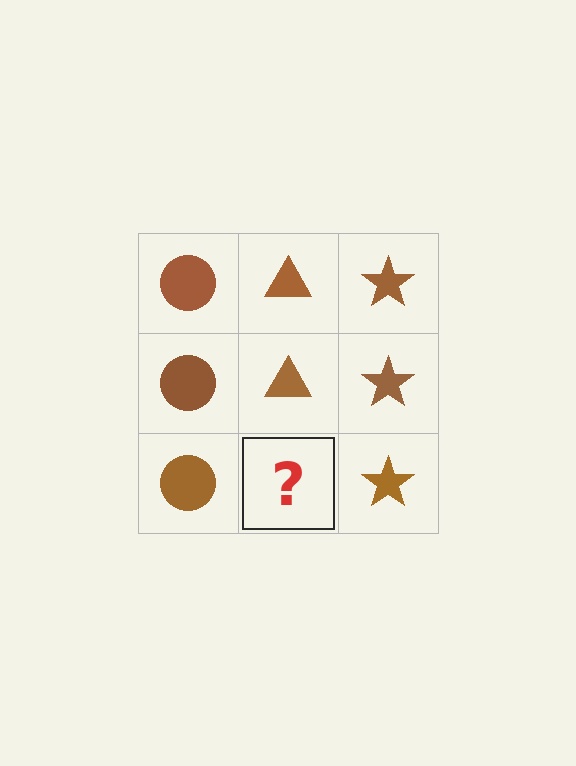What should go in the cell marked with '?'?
The missing cell should contain a brown triangle.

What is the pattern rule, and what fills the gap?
The rule is that each column has a consistent shape. The gap should be filled with a brown triangle.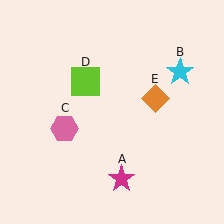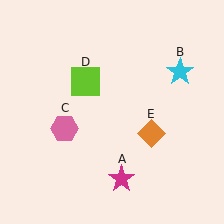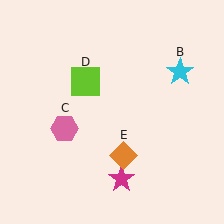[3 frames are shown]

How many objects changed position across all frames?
1 object changed position: orange diamond (object E).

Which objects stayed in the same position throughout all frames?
Magenta star (object A) and cyan star (object B) and pink hexagon (object C) and lime square (object D) remained stationary.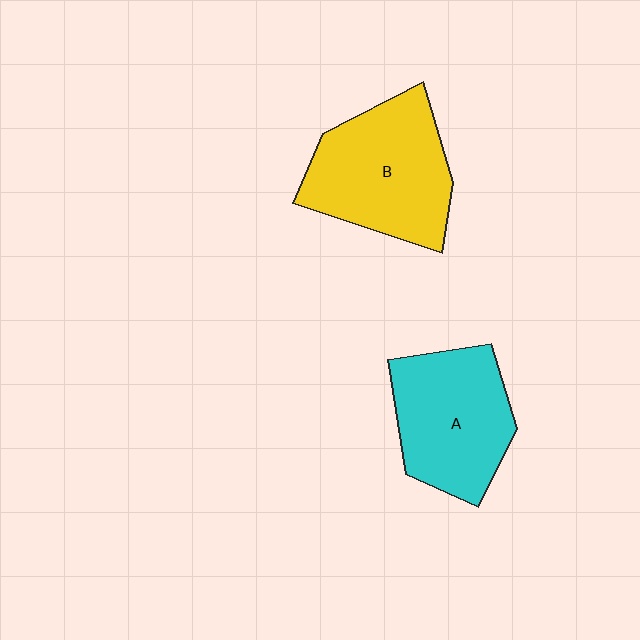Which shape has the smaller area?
Shape A (cyan).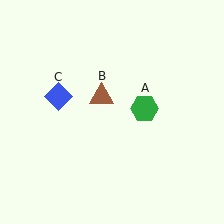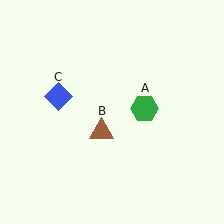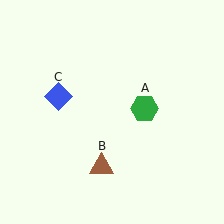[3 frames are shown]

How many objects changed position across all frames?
1 object changed position: brown triangle (object B).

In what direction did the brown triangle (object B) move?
The brown triangle (object B) moved down.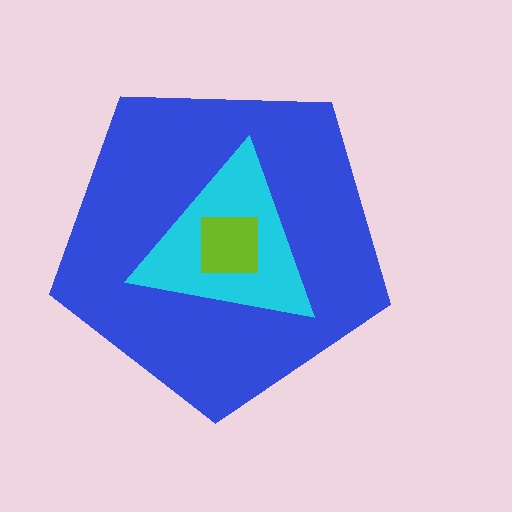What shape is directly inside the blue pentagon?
The cyan triangle.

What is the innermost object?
The lime square.